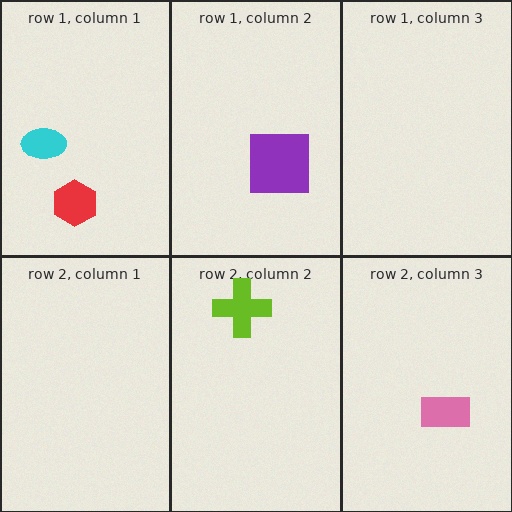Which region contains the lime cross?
The row 2, column 2 region.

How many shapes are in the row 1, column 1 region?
2.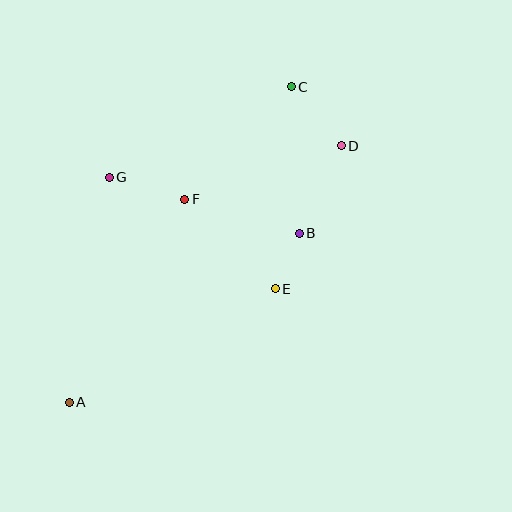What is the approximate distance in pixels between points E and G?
The distance between E and G is approximately 200 pixels.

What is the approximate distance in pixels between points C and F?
The distance between C and F is approximately 155 pixels.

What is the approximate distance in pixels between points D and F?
The distance between D and F is approximately 166 pixels.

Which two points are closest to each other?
Points B and E are closest to each other.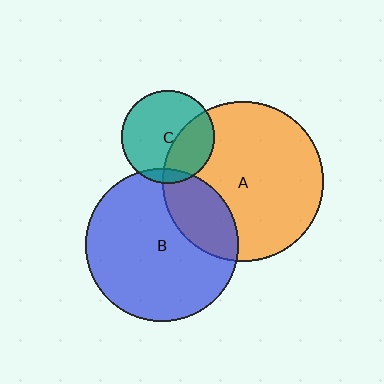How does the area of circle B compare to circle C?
Approximately 2.7 times.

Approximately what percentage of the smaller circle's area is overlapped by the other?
Approximately 25%.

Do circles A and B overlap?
Yes.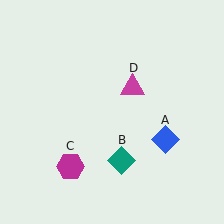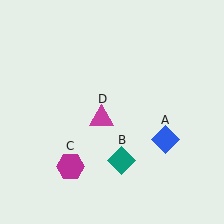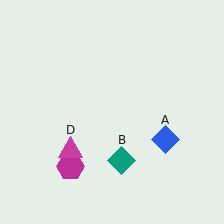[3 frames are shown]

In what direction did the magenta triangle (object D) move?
The magenta triangle (object D) moved down and to the left.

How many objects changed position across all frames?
1 object changed position: magenta triangle (object D).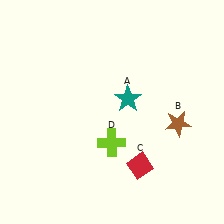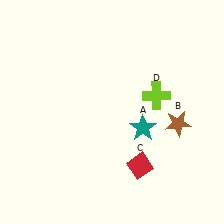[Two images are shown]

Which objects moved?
The objects that moved are: the teal star (A), the lime cross (D).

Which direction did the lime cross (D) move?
The lime cross (D) moved up.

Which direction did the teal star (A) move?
The teal star (A) moved down.